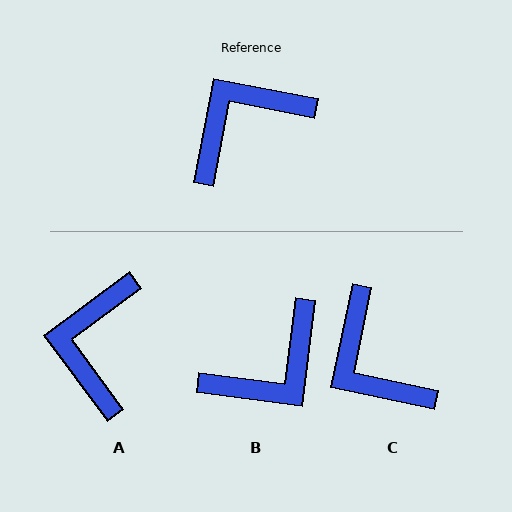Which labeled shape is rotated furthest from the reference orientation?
B, about 176 degrees away.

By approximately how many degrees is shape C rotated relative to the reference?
Approximately 89 degrees counter-clockwise.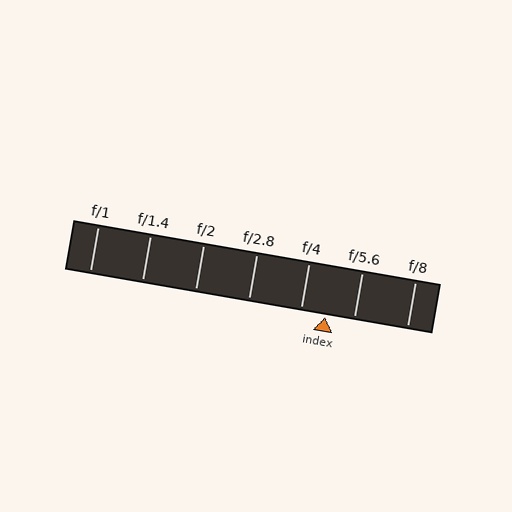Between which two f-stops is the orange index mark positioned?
The index mark is between f/4 and f/5.6.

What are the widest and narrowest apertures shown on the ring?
The widest aperture shown is f/1 and the narrowest is f/8.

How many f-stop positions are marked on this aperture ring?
There are 7 f-stop positions marked.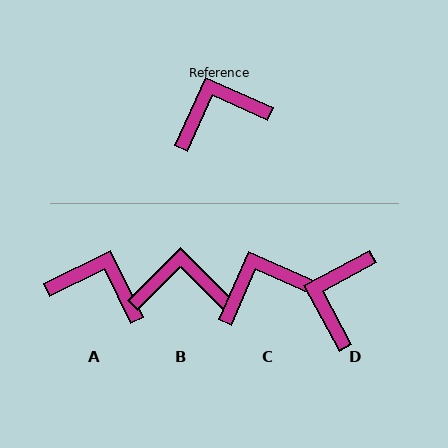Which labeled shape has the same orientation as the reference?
C.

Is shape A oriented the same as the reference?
No, it is off by about 40 degrees.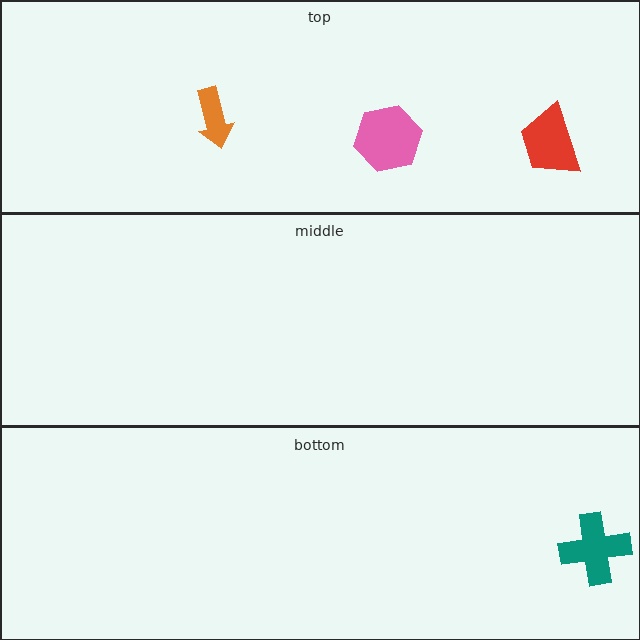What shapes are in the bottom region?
The teal cross.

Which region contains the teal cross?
The bottom region.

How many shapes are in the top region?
3.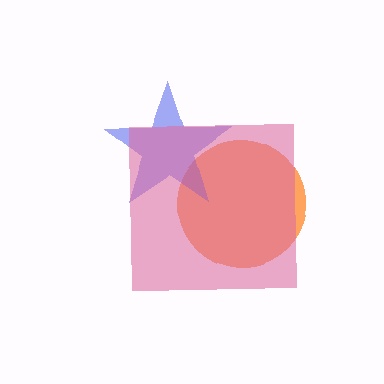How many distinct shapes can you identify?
There are 3 distinct shapes: an orange circle, a blue star, a pink square.